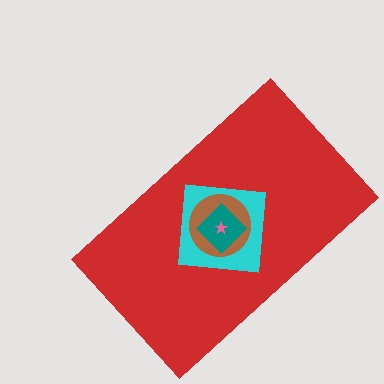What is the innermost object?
The pink star.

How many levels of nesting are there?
5.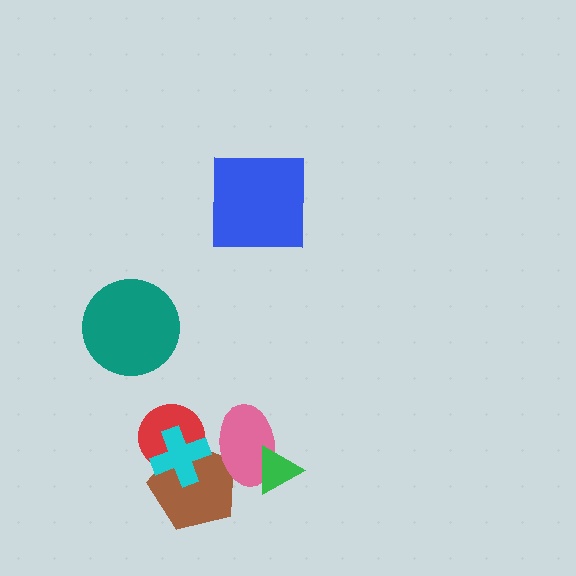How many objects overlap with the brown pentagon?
3 objects overlap with the brown pentagon.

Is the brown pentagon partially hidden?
Yes, it is partially covered by another shape.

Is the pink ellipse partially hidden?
Yes, it is partially covered by another shape.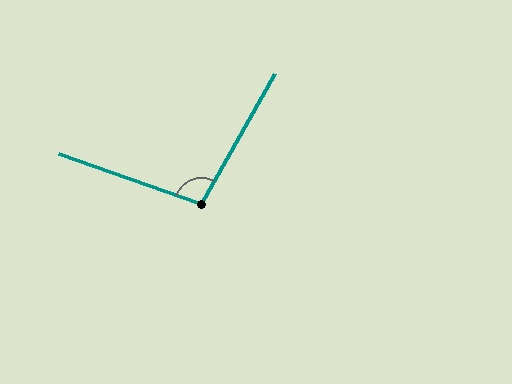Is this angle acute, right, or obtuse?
It is obtuse.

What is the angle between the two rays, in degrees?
Approximately 100 degrees.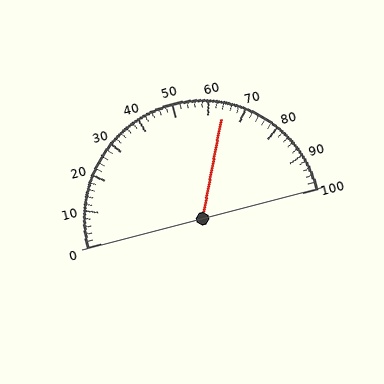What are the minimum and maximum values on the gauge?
The gauge ranges from 0 to 100.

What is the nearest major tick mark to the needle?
The nearest major tick mark is 60.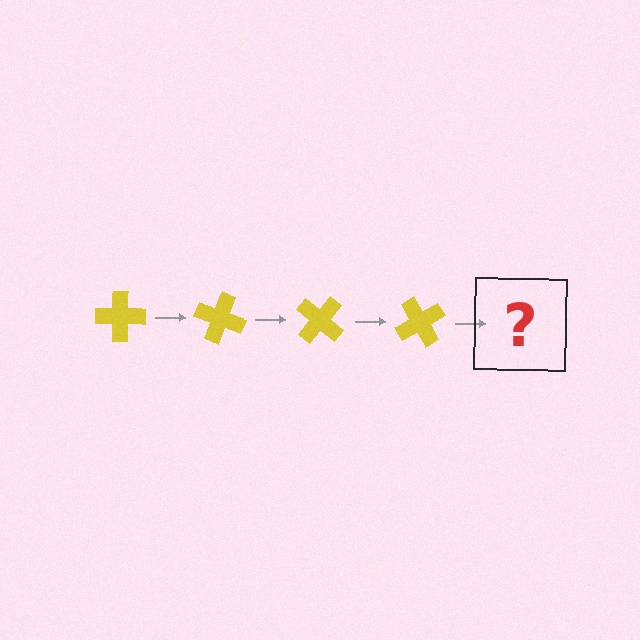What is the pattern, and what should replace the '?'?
The pattern is that the cross rotates 20 degrees each step. The '?' should be a yellow cross rotated 80 degrees.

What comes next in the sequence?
The next element should be a yellow cross rotated 80 degrees.